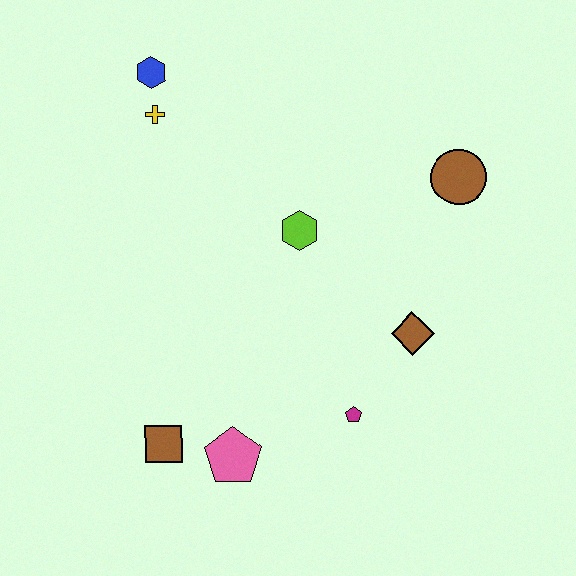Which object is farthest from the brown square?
The brown circle is farthest from the brown square.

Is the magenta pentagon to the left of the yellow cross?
No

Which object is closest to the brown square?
The pink pentagon is closest to the brown square.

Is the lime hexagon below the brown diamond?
No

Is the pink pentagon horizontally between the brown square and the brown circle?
Yes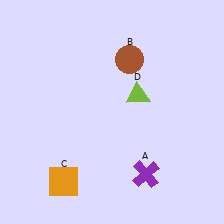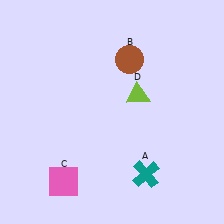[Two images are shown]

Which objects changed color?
A changed from purple to teal. C changed from orange to pink.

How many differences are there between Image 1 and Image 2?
There are 2 differences between the two images.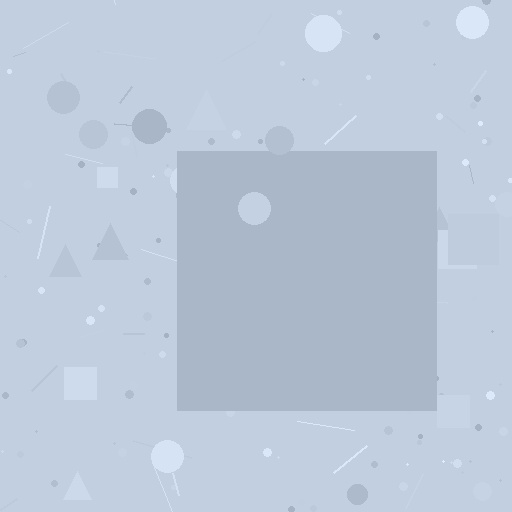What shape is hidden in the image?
A square is hidden in the image.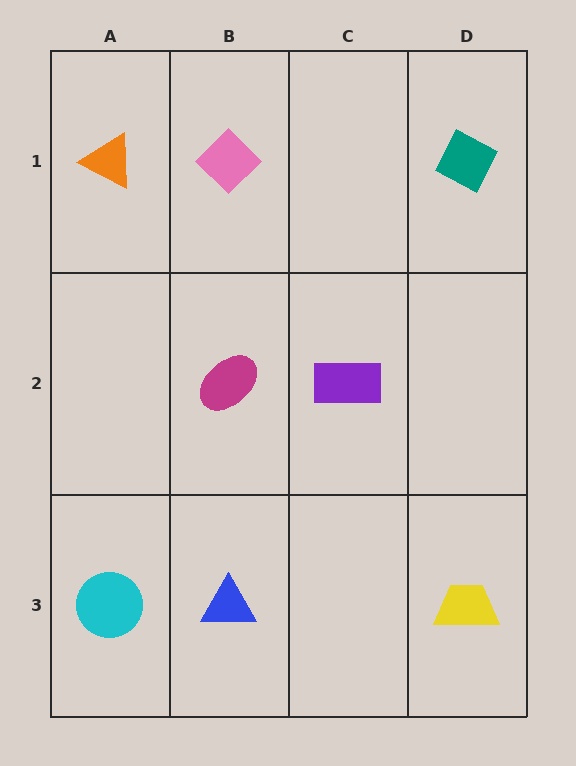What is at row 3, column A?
A cyan circle.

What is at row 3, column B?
A blue triangle.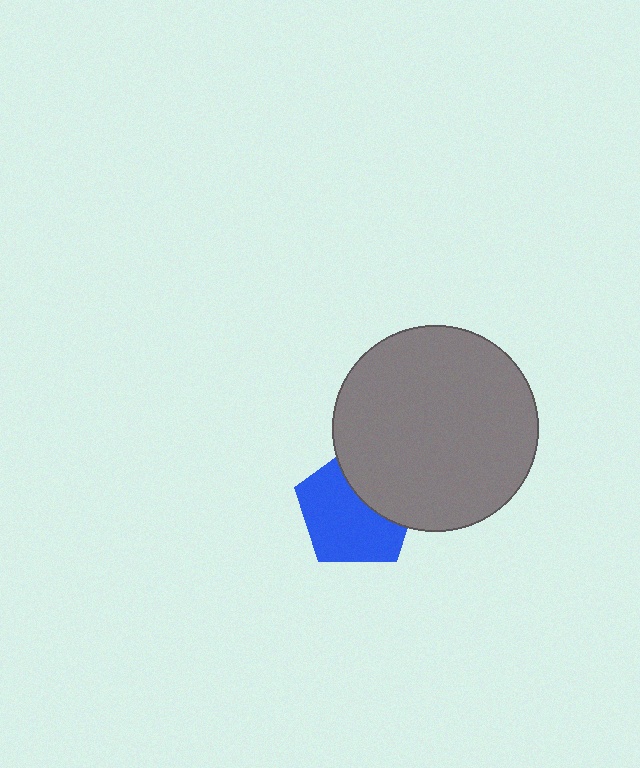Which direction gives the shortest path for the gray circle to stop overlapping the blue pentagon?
Moving toward the upper-right gives the shortest separation.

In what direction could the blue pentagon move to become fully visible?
The blue pentagon could move toward the lower-left. That would shift it out from behind the gray circle entirely.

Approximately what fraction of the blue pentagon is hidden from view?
Roughly 36% of the blue pentagon is hidden behind the gray circle.